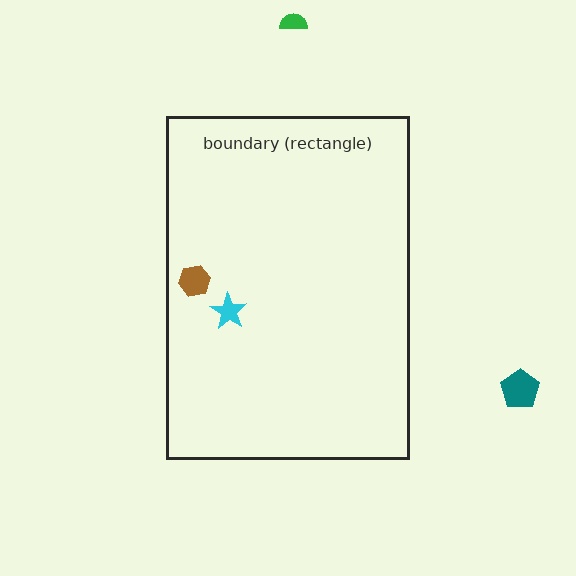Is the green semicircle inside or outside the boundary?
Outside.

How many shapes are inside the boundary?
2 inside, 2 outside.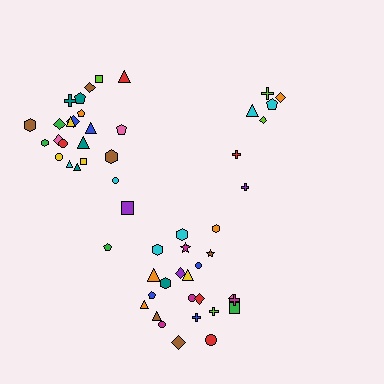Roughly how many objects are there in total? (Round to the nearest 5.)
Roughly 55 objects in total.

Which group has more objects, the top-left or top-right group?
The top-left group.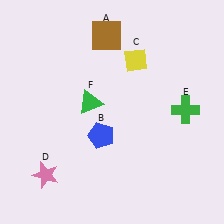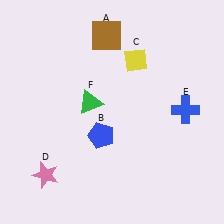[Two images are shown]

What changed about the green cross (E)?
In Image 1, E is green. In Image 2, it changed to blue.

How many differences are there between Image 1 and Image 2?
There is 1 difference between the two images.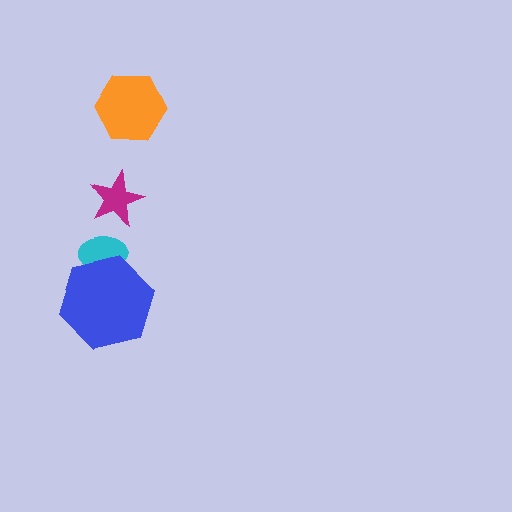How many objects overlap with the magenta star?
0 objects overlap with the magenta star.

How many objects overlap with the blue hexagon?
1 object overlaps with the blue hexagon.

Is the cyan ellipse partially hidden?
Yes, it is partially covered by another shape.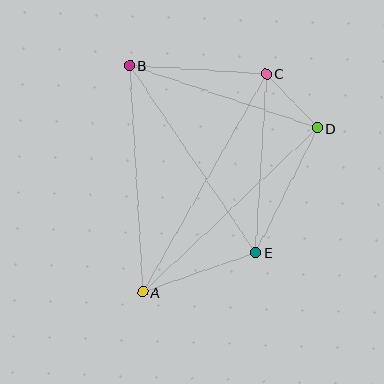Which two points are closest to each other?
Points C and D are closest to each other.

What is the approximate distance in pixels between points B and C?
The distance between B and C is approximately 137 pixels.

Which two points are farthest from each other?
Points A and C are farthest from each other.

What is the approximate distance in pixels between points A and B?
The distance between A and B is approximately 227 pixels.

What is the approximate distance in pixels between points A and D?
The distance between A and D is approximately 240 pixels.